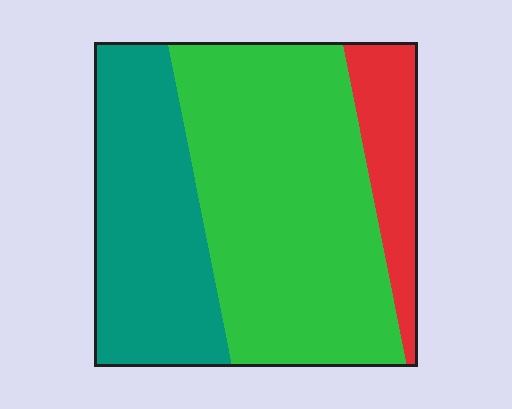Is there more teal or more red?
Teal.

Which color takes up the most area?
Green, at roughly 55%.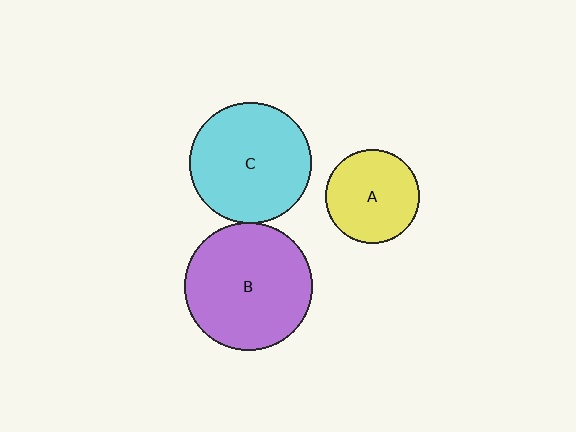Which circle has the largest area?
Circle B (purple).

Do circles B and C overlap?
Yes.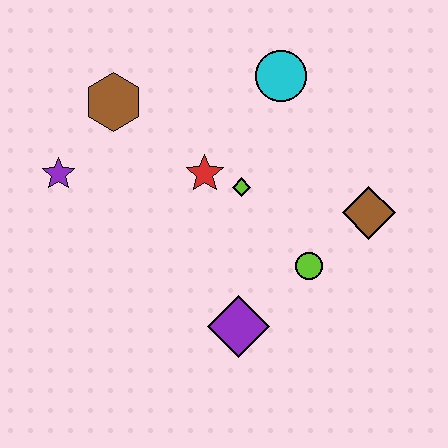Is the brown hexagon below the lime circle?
No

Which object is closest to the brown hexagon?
The purple star is closest to the brown hexagon.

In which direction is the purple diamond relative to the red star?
The purple diamond is below the red star.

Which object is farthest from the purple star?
The brown diamond is farthest from the purple star.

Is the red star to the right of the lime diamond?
No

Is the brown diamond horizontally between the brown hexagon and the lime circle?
No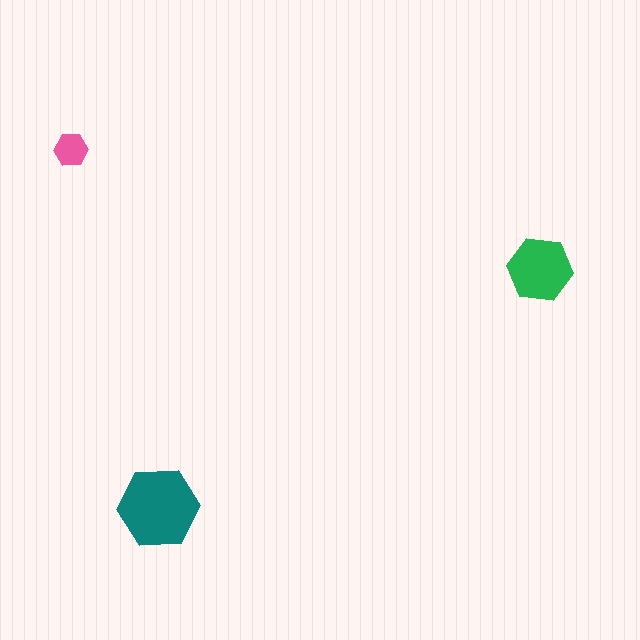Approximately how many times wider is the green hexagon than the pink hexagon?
About 2 times wider.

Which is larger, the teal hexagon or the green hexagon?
The teal one.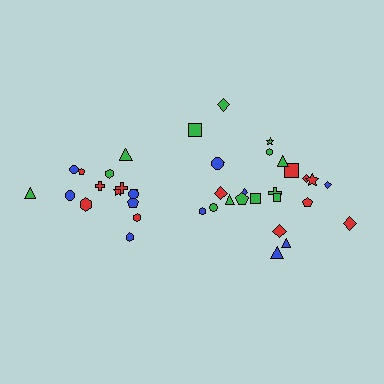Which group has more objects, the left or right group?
The right group.